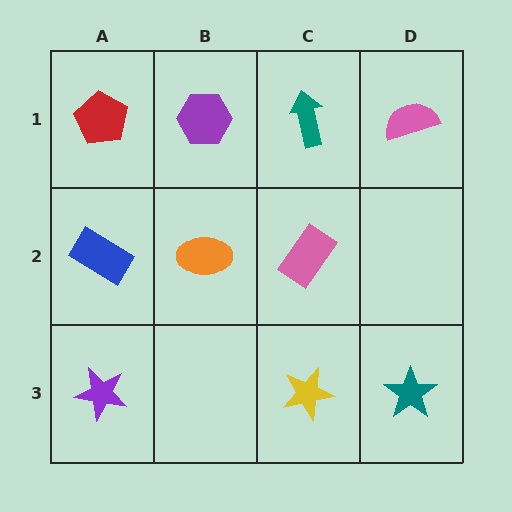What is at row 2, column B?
An orange ellipse.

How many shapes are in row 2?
3 shapes.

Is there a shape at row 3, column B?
No, that cell is empty.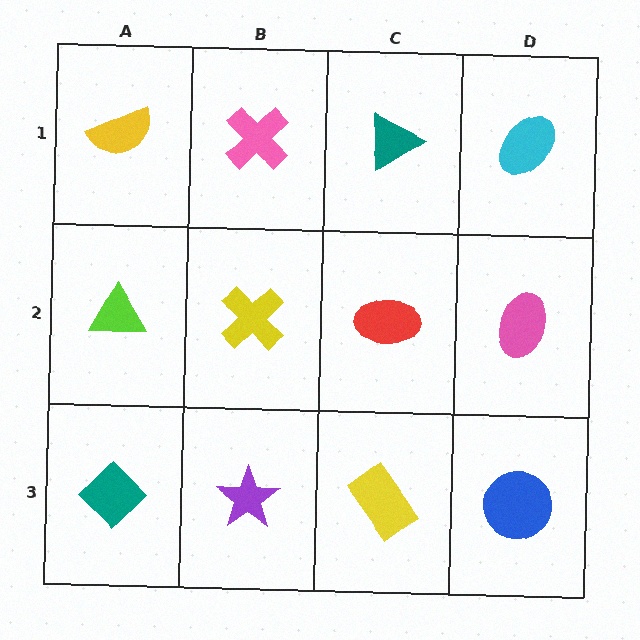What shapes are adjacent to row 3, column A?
A lime triangle (row 2, column A), a purple star (row 3, column B).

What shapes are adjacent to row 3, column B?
A yellow cross (row 2, column B), a teal diamond (row 3, column A), a yellow rectangle (row 3, column C).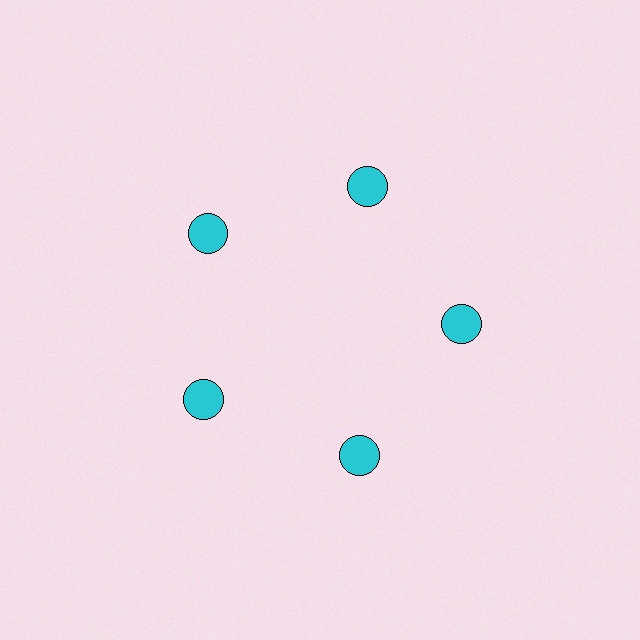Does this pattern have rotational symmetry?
Yes, this pattern has 5-fold rotational symmetry. It looks the same after rotating 72 degrees around the center.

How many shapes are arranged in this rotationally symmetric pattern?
There are 5 shapes, arranged in 5 groups of 1.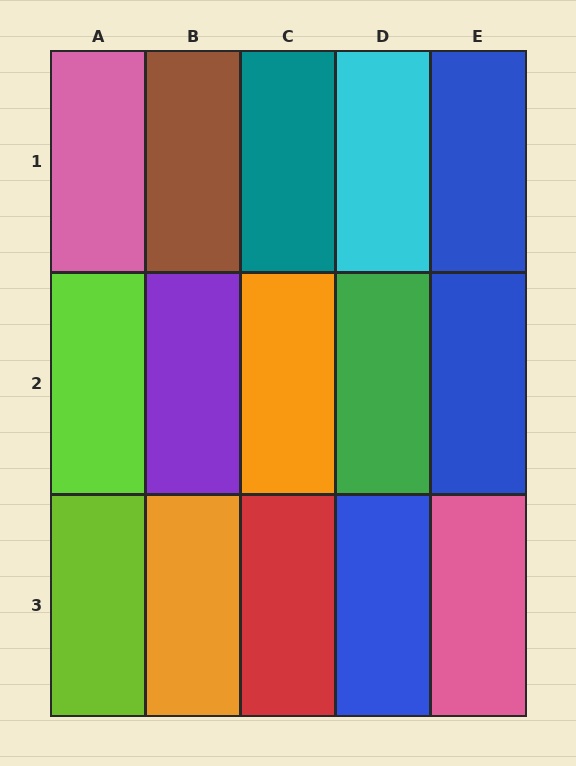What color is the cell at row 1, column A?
Pink.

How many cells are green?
1 cell is green.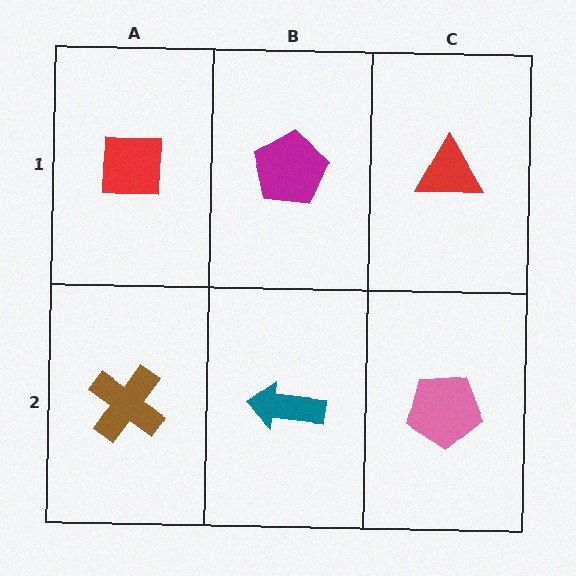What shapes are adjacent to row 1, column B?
A teal arrow (row 2, column B), a red square (row 1, column A), a red triangle (row 1, column C).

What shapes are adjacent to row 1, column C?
A pink pentagon (row 2, column C), a magenta pentagon (row 1, column B).